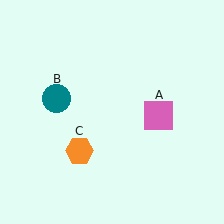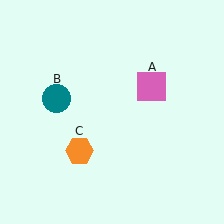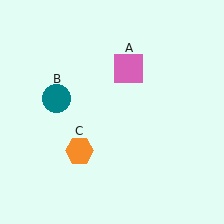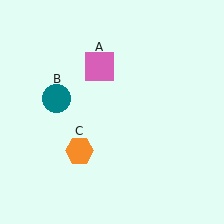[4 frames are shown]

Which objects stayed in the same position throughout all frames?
Teal circle (object B) and orange hexagon (object C) remained stationary.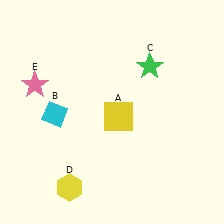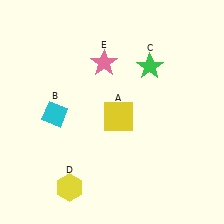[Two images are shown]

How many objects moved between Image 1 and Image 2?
1 object moved between the two images.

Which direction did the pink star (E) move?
The pink star (E) moved right.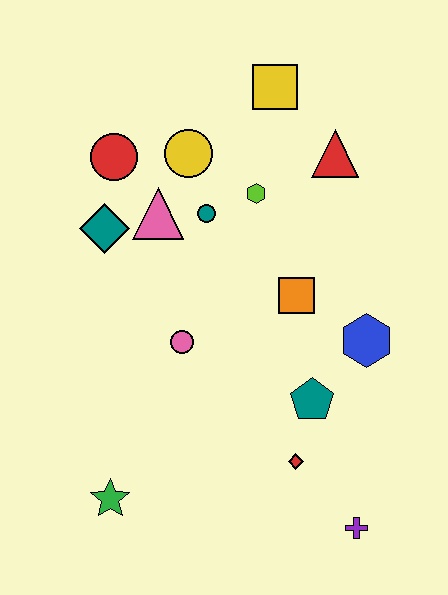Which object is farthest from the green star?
The yellow square is farthest from the green star.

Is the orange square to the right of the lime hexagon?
Yes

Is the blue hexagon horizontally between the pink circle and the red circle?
No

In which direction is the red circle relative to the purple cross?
The red circle is above the purple cross.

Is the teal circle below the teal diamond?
No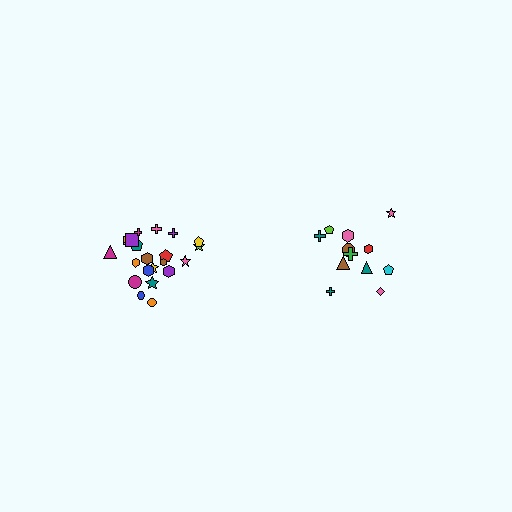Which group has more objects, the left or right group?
The left group.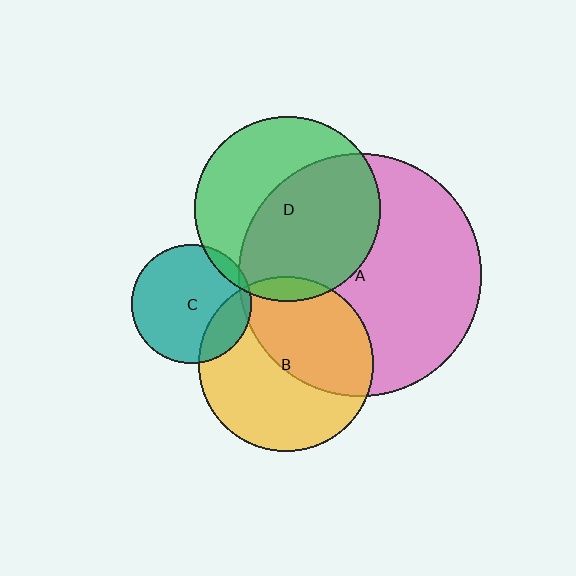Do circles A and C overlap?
Yes.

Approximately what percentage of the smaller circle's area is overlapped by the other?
Approximately 5%.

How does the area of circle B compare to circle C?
Approximately 2.1 times.